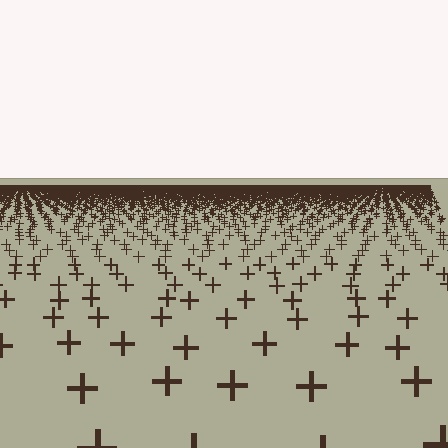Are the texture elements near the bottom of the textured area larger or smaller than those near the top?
Larger. Near the bottom, elements are closer to the viewer and appear at a bigger on-screen size.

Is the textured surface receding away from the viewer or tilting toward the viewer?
The surface is receding away from the viewer. Texture elements get smaller and denser toward the top.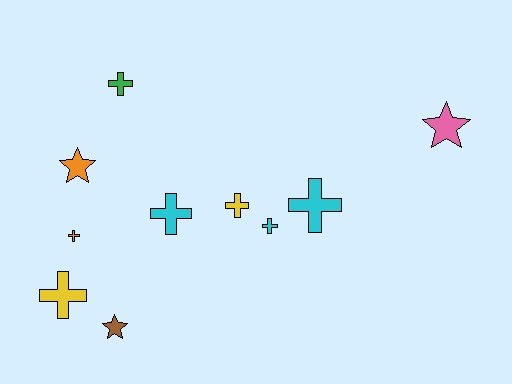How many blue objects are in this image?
There are no blue objects.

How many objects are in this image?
There are 10 objects.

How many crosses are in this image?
There are 7 crosses.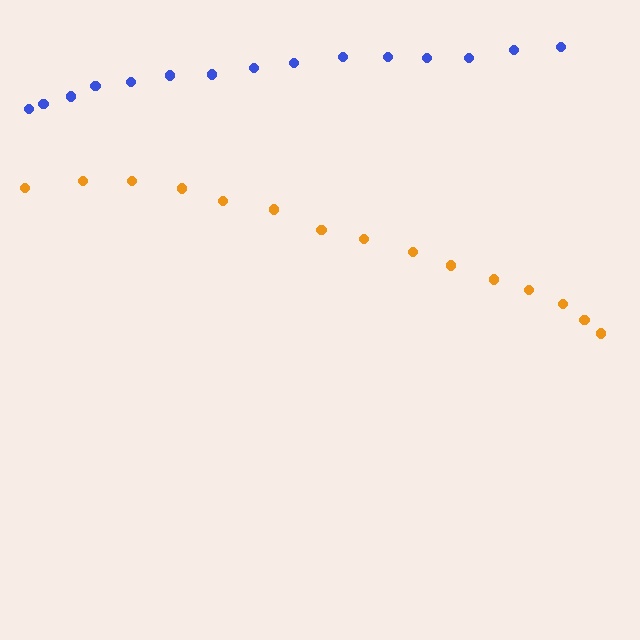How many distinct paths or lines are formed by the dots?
There are 2 distinct paths.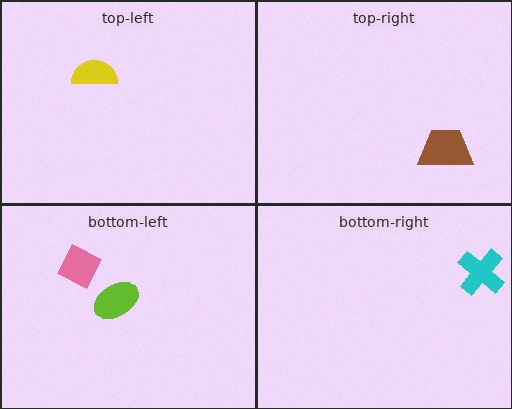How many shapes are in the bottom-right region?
1.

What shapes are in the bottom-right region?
The cyan cross.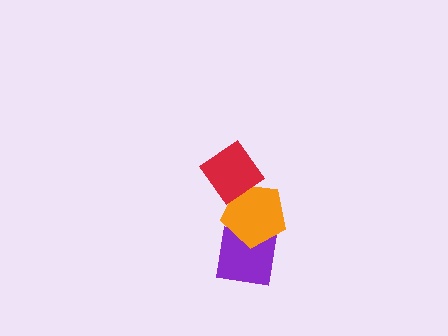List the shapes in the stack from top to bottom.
From top to bottom: the red diamond, the orange pentagon, the purple square.